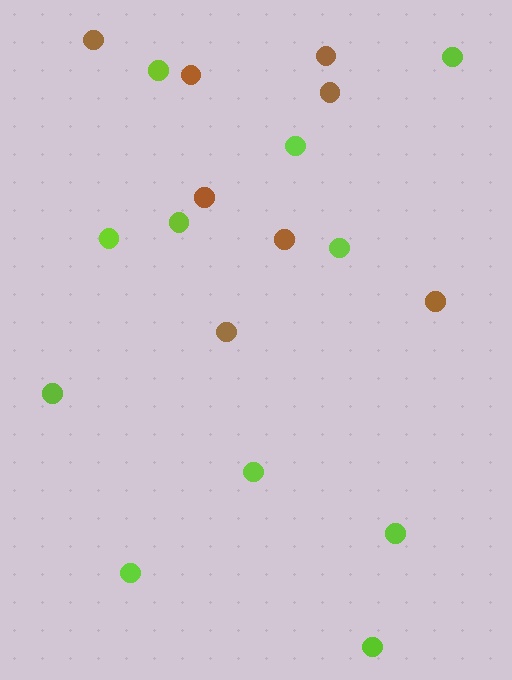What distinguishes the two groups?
There are 2 groups: one group of lime circles (11) and one group of brown circles (8).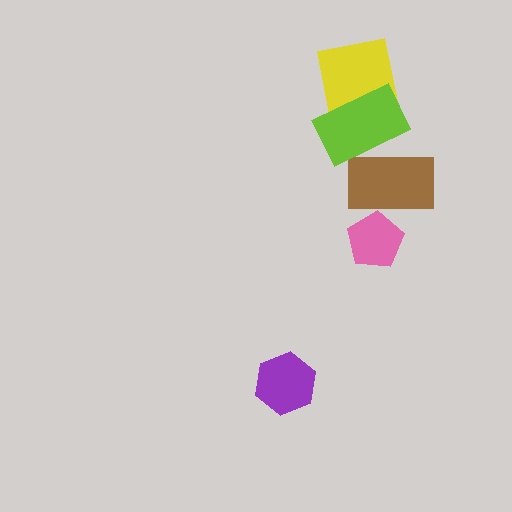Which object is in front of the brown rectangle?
The lime rectangle is in front of the brown rectangle.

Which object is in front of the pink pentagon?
The brown rectangle is in front of the pink pentagon.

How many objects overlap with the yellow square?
1 object overlaps with the yellow square.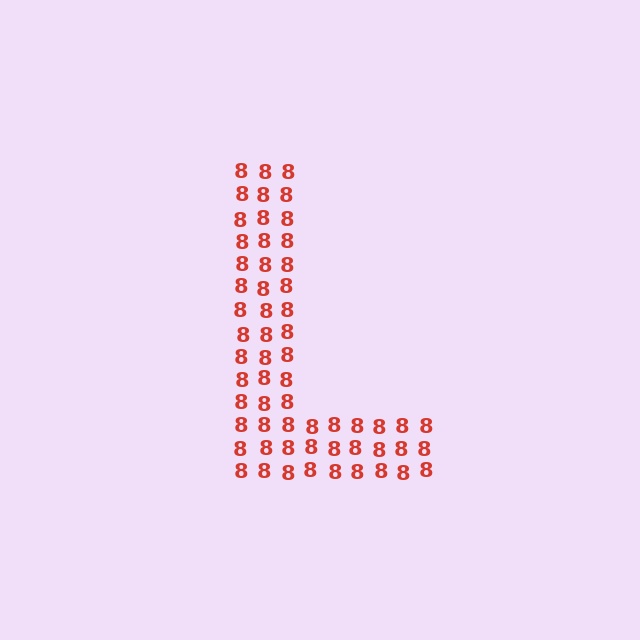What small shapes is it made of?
It is made of small digit 8's.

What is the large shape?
The large shape is the letter L.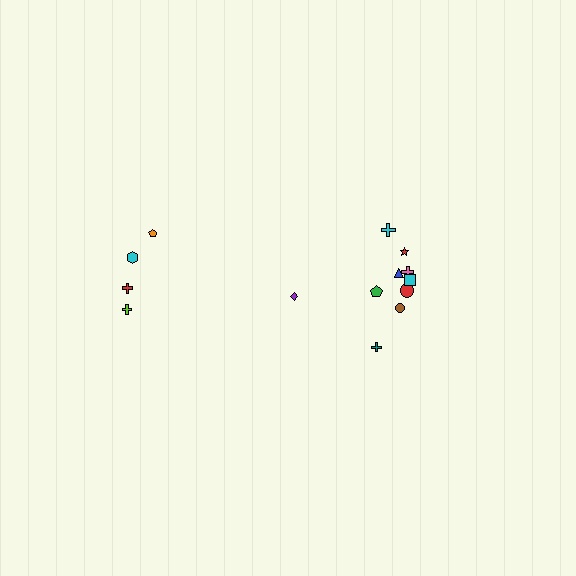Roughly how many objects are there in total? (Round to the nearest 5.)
Roughly 15 objects in total.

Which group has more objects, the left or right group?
The right group.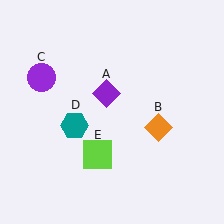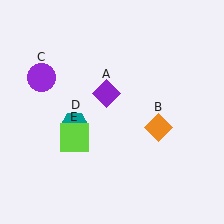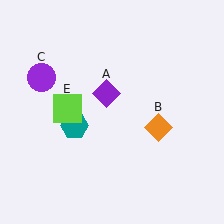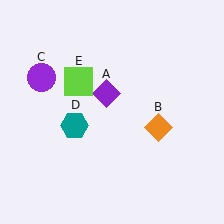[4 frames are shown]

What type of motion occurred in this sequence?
The lime square (object E) rotated clockwise around the center of the scene.